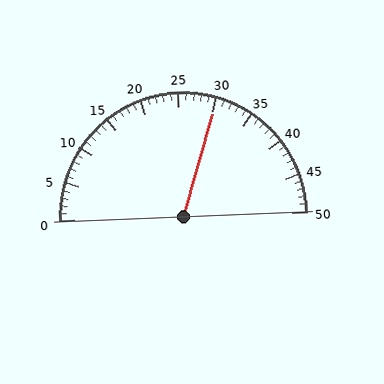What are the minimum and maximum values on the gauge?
The gauge ranges from 0 to 50.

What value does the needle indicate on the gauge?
The needle indicates approximately 30.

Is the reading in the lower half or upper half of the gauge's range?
The reading is in the upper half of the range (0 to 50).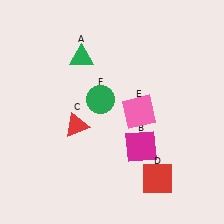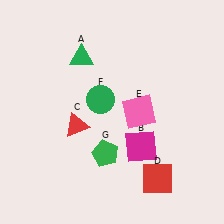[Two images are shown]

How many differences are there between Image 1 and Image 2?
There is 1 difference between the two images.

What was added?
A green pentagon (G) was added in Image 2.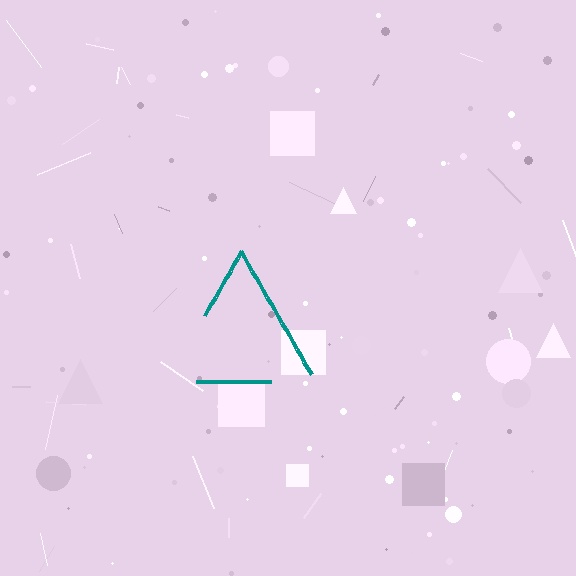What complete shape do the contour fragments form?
The contour fragments form a triangle.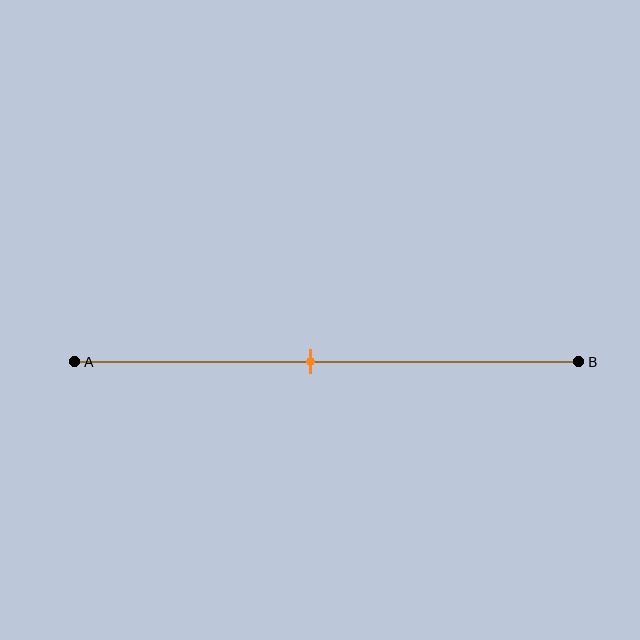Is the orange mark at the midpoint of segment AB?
No, the mark is at about 45% from A, not at the 50% midpoint.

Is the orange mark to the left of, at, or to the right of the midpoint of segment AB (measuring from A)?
The orange mark is to the left of the midpoint of segment AB.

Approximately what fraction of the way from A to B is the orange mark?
The orange mark is approximately 45% of the way from A to B.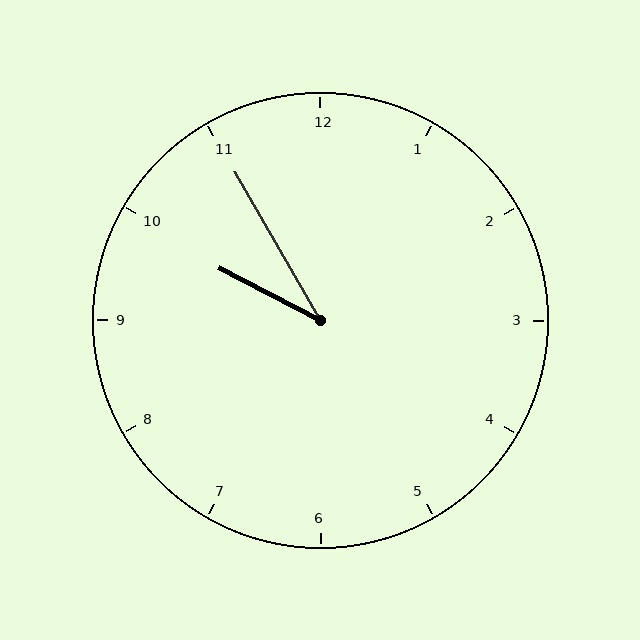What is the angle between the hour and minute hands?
Approximately 32 degrees.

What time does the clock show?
9:55.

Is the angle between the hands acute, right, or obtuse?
It is acute.